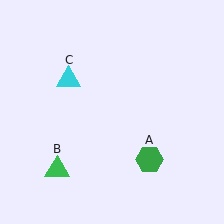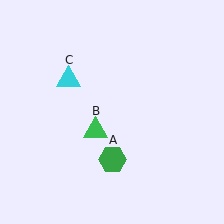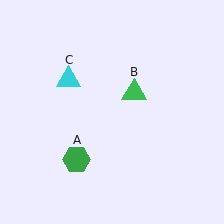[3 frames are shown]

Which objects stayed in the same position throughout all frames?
Cyan triangle (object C) remained stationary.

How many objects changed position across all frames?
2 objects changed position: green hexagon (object A), green triangle (object B).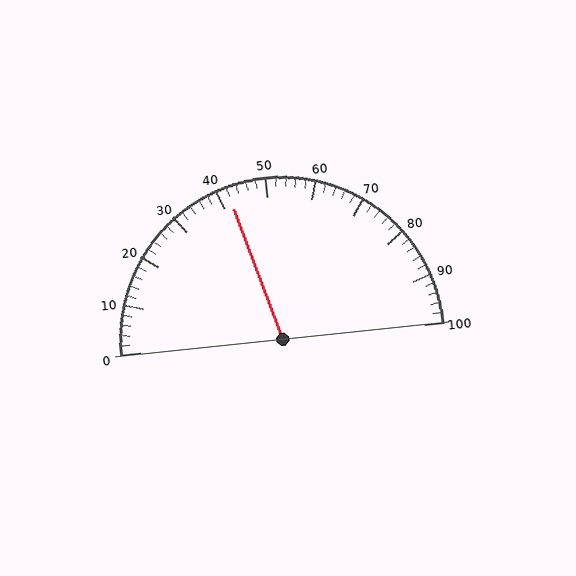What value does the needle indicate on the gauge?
The needle indicates approximately 42.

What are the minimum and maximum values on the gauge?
The gauge ranges from 0 to 100.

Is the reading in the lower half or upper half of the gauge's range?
The reading is in the lower half of the range (0 to 100).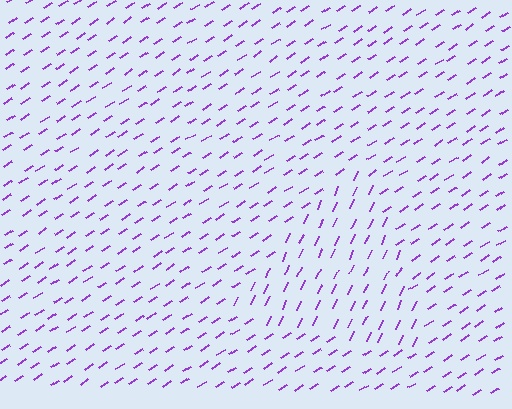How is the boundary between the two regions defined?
The boundary is defined purely by a change in line orientation (approximately 33 degrees difference). All lines are the same color and thickness.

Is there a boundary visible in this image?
Yes, there is a texture boundary formed by a change in line orientation.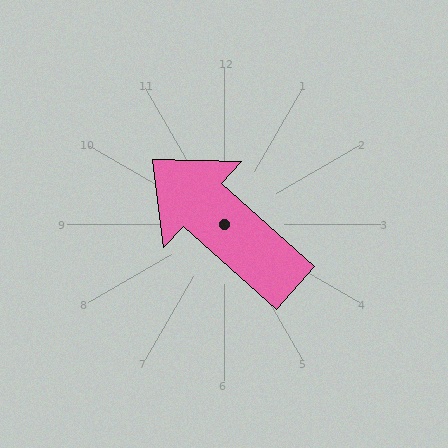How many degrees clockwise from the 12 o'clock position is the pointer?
Approximately 312 degrees.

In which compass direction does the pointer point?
Northwest.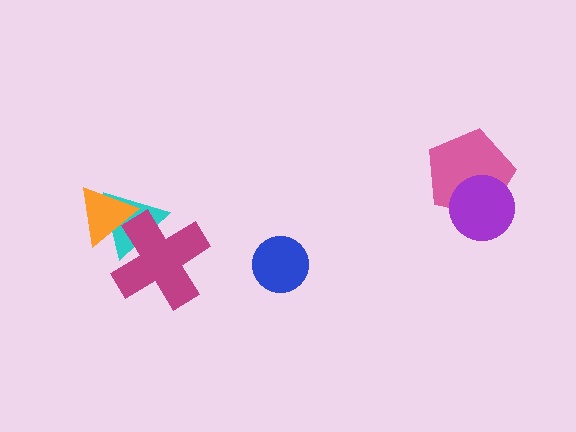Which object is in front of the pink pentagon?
The purple circle is in front of the pink pentagon.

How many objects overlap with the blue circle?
0 objects overlap with the blue circle.